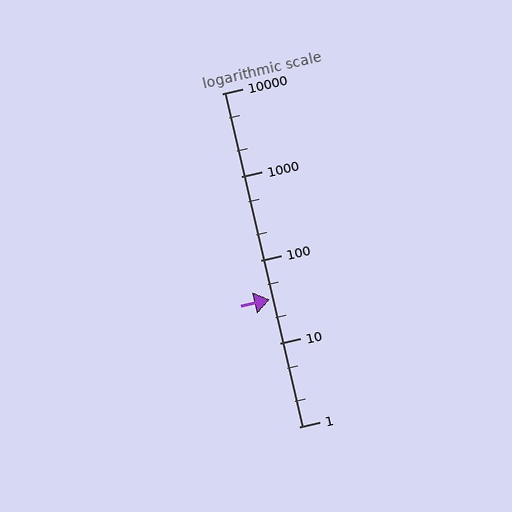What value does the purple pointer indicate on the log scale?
The pointer indicates approximately 34.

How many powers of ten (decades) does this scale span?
The scale spans 4 decades, from 1 to 10000.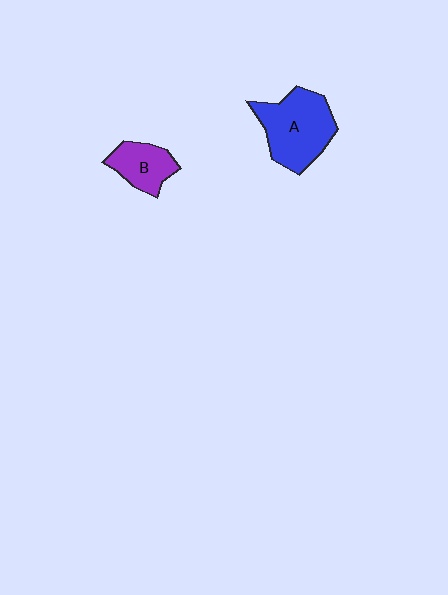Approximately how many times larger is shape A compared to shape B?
Approximately 1.8 times.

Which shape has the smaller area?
Shape B (purple).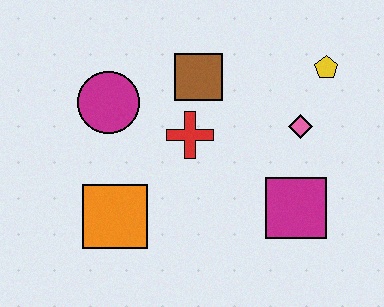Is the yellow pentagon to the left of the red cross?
No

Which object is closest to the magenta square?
The pink diamond is closest to the magenta square.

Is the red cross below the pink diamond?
Yes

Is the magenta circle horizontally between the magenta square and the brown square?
No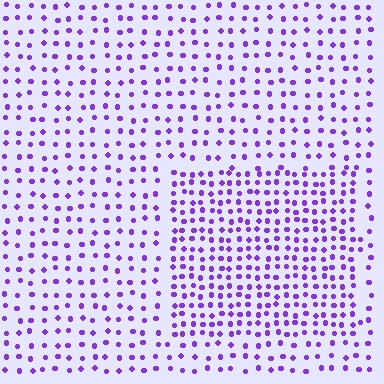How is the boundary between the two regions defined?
The boundary is defined by a change in element density (approximately 1.8x ratio). All elements are the same color, size, and shape.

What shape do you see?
I see a rectangle.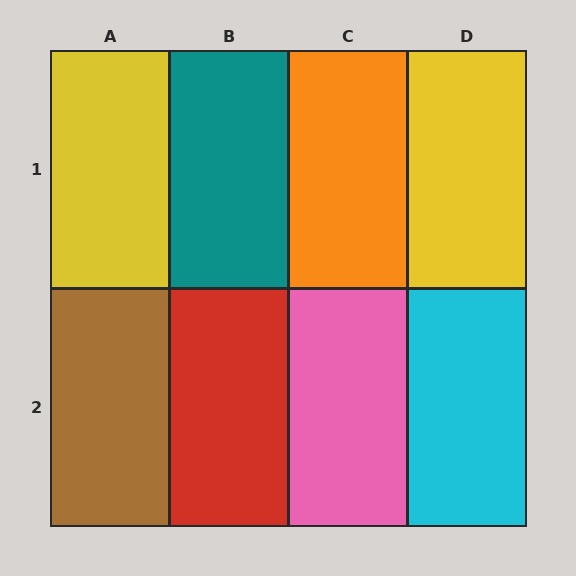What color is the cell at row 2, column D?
Cyan.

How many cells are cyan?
1 cell is cyan.